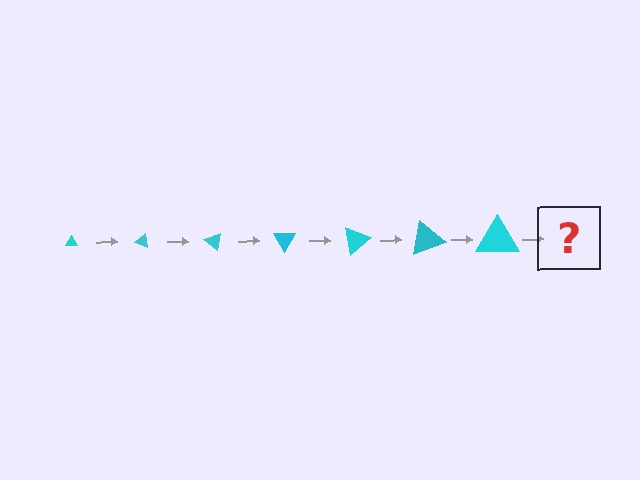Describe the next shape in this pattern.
It should be a triangle, larger than the previous one and rotated 140 degrees from the start.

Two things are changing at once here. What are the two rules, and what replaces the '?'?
The two rules are that the triangle grows larger each step and it rotates 20 degrees each step. The '?' should be a triangle, larger than the previous one and rotated 140 degrees from the start.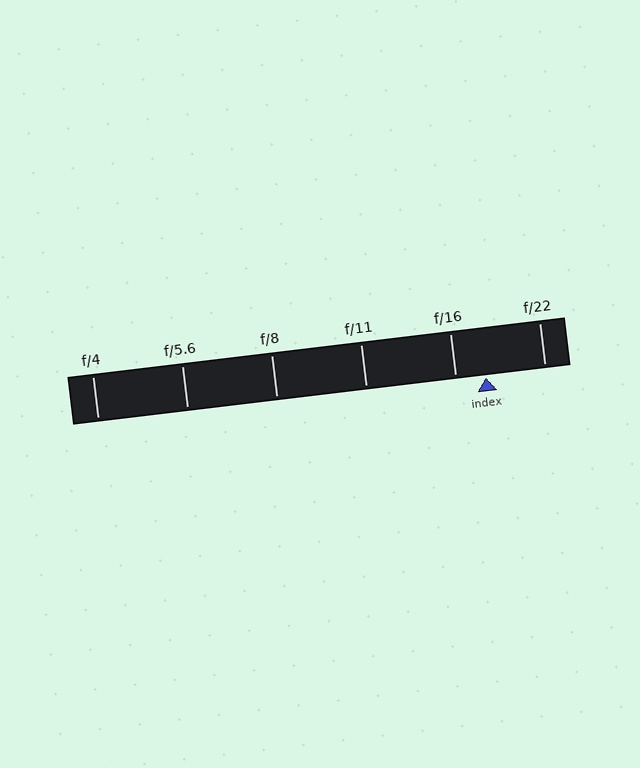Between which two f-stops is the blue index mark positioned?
The index mark is between f/16 and f/22.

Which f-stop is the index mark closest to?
The index mark is closest to f/16.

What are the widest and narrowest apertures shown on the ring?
The widest aperture shown is f/4 and the narrowest is f/22.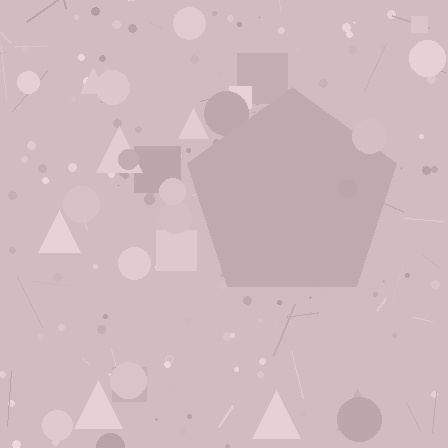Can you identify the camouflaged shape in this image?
The camouflaged shape is a pentagon.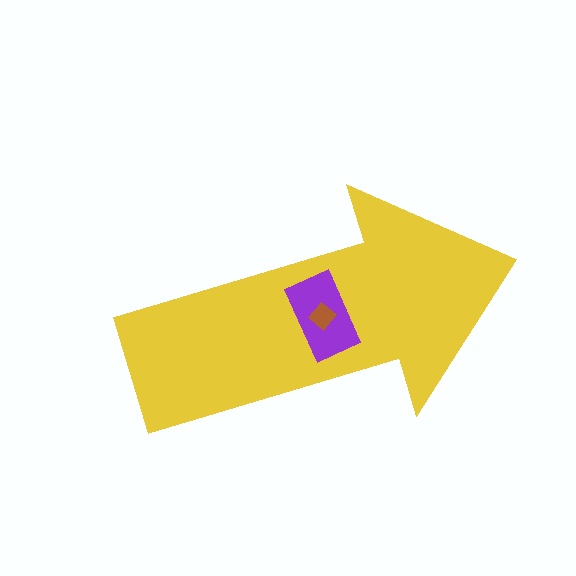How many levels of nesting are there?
3.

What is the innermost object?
The brown diamond.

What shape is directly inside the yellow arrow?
The purple rectangle.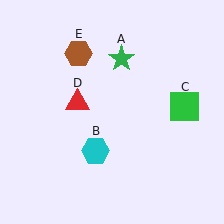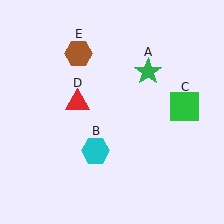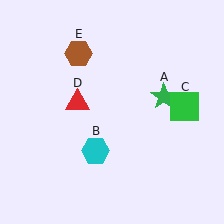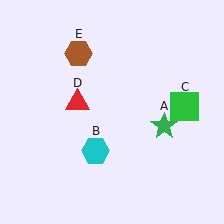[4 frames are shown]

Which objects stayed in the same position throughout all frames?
Cyan hexagon (object B) and green square (object C) and red triangle (object D) and brown hexagon (object E) remained stationary.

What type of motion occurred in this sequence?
The green star (object A) rotated clockwise around the center of the scene.